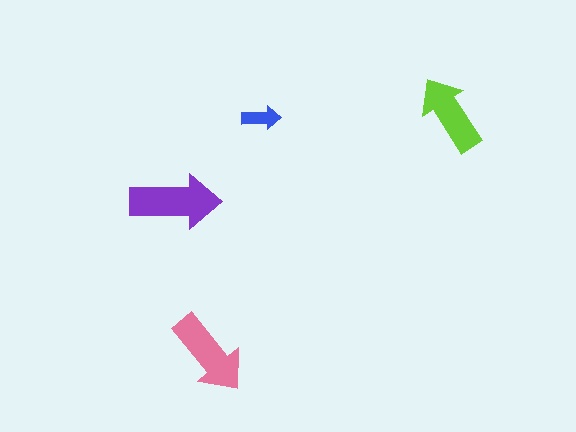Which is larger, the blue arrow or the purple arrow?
The purple one.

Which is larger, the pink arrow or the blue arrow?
The pink one.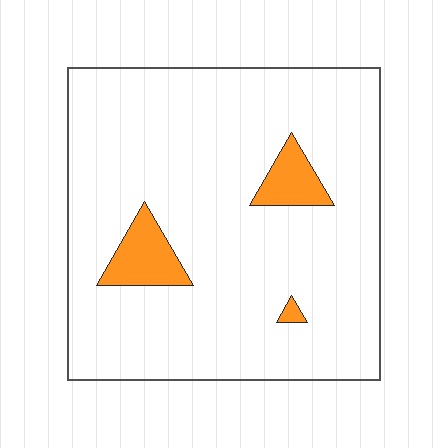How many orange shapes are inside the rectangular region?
3.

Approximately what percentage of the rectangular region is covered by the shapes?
Approximately 10%.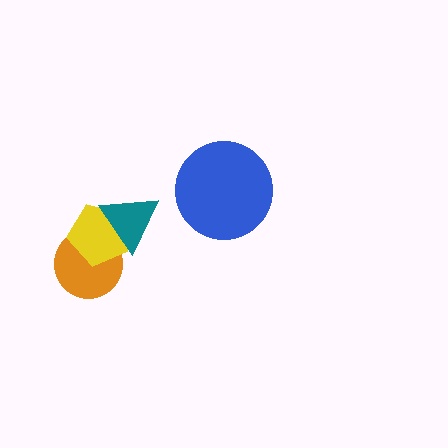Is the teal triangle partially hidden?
No, no other shape covers it.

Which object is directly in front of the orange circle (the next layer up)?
The yellow pentagon is directly in front of the orange circle.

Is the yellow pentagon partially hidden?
Yes, it is partially covered by another shape.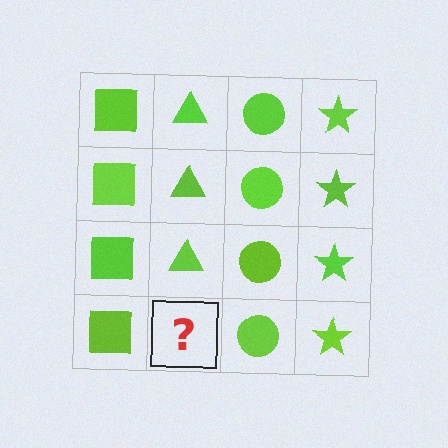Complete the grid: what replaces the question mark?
The question mark should be replaced with a lime triangle.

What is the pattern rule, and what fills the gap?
The rule is that each column has a consistent shape. The gap should be filled with a lime triangle.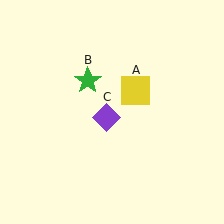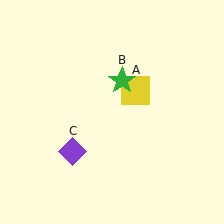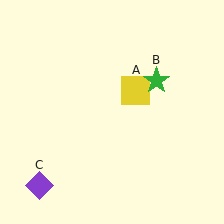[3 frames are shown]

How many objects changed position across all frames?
2 objects changed position: green star (object B), purple diamond (object C).